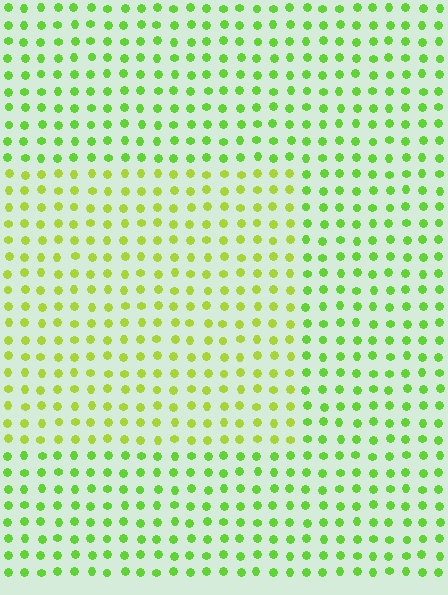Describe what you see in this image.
The image is filled with small lime elements in a uniform arrangement. A rectangle-shaped region is visible where the elements are tinted to a slightly different hue, forming a subtle color boundary.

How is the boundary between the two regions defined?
The boundary is defined purely by a slight shift in hue (about 27 degrees). Spacing, size, and orientation are identical on both sides.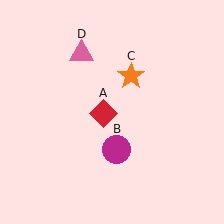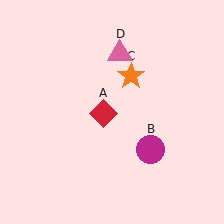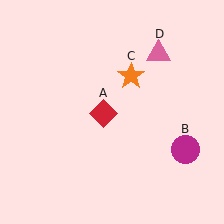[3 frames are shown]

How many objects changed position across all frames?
2 objects changed position: magenta circle (object B), pink triangle (object D).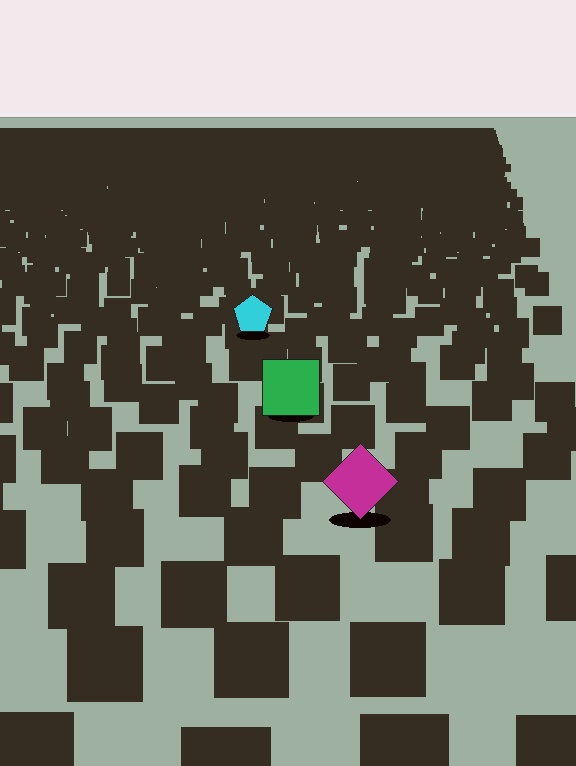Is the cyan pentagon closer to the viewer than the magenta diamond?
No. The magenta diamond is closer — you can tell from the texture gradient: the ground texture is coarser near it.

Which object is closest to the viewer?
The magenta diamond is closest. The texture marks near it are larger and more spread out.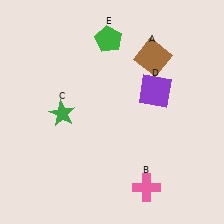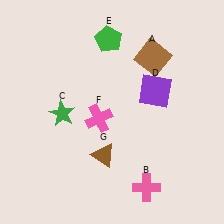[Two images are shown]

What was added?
A pink cross (F), a brown triangle (G) were added in Image 2.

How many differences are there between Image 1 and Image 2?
There are 2 differences between the two images.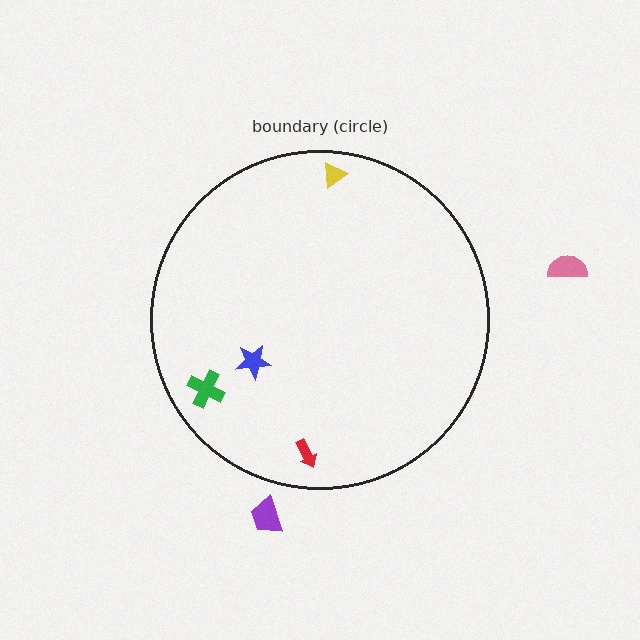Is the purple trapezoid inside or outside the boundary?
Outside.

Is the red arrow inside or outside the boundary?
Inside.